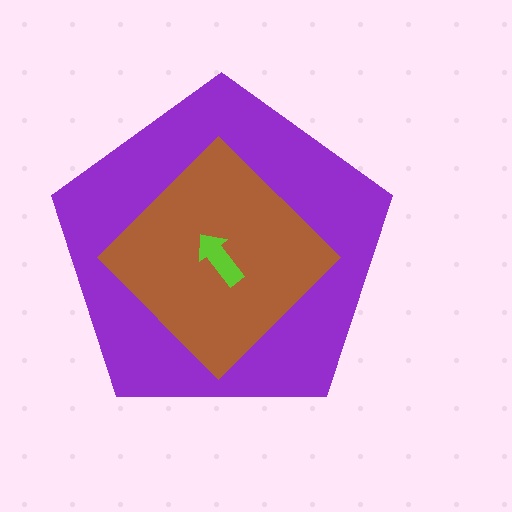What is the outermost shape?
The purple pentagon.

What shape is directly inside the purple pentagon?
The brown diamond.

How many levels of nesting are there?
3.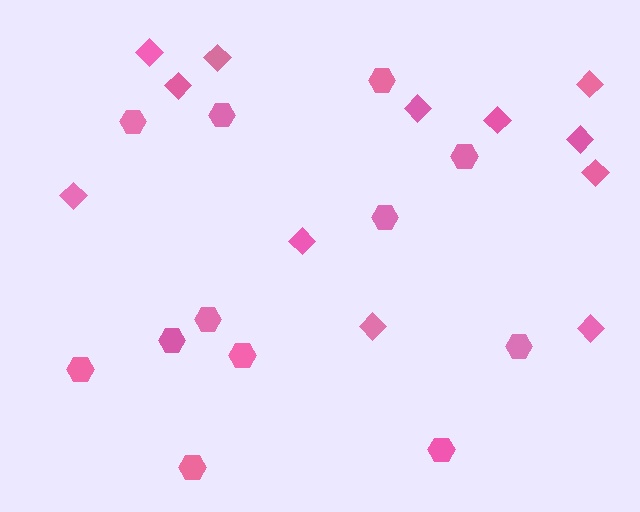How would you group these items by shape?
There are 2 groups: one group of hexagons (12) and one group of diamonds (12).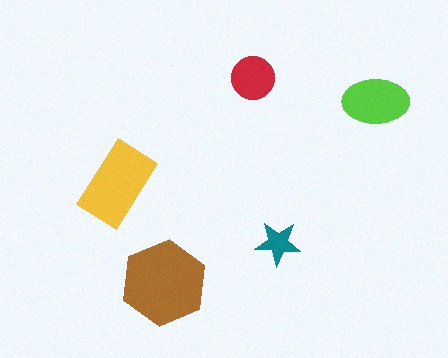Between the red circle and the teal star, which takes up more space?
The red circle.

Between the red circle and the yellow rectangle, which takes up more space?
The yellow rectangle.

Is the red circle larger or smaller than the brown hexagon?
Smaller.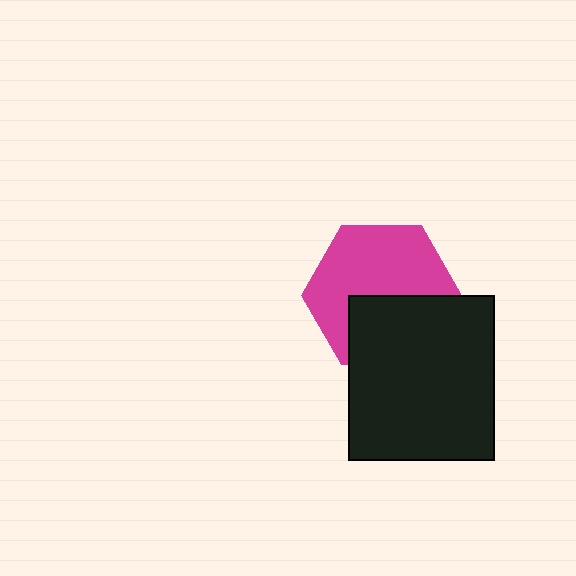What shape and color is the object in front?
The object in front is a black rectangle.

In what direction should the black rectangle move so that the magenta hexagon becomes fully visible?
The black rectangle should move down. That is the shortest direction to clear the overlap and leave the magenta hexagon fully visible.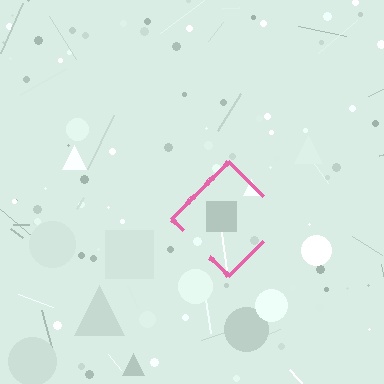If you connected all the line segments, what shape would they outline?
They would outline a diamond.